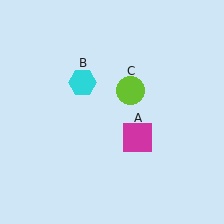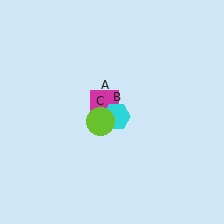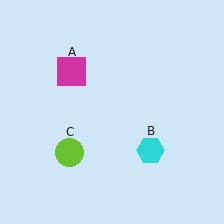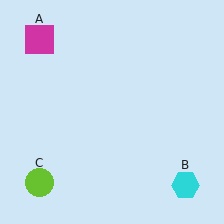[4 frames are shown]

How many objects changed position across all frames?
3 objects changed position: magenta square (object A), cyan hexagon (object B), lime circle (object C).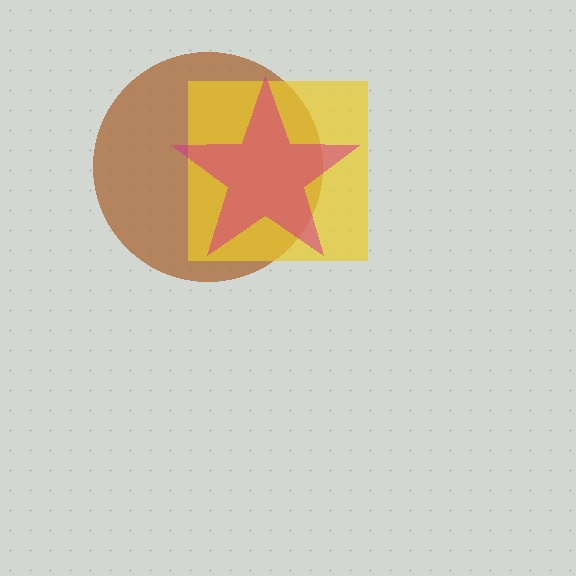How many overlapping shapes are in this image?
There are 3 overlapping shapes in the image.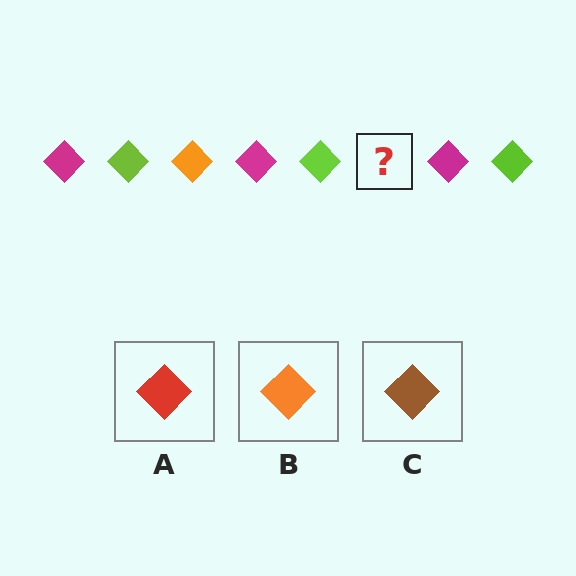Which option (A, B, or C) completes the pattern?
B.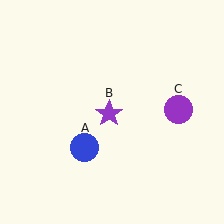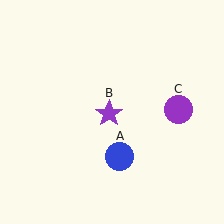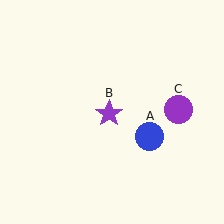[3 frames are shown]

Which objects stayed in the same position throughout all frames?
Purple star (object B) and purple circle (object C) remained stationary.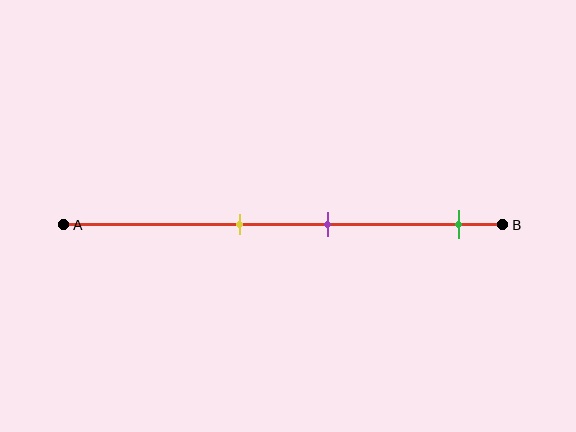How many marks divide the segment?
There are 3 marks dividing the segment.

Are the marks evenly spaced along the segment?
No, the marks are not evenly spaced.